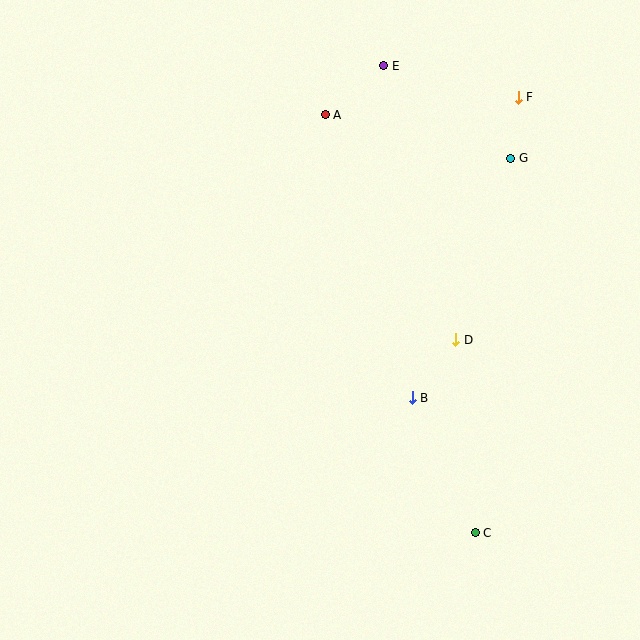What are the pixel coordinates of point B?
Point B is at (412, 398).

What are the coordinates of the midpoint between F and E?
The midpoint between F and E is at (451, 81).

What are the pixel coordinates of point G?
Point G is at (511, 158).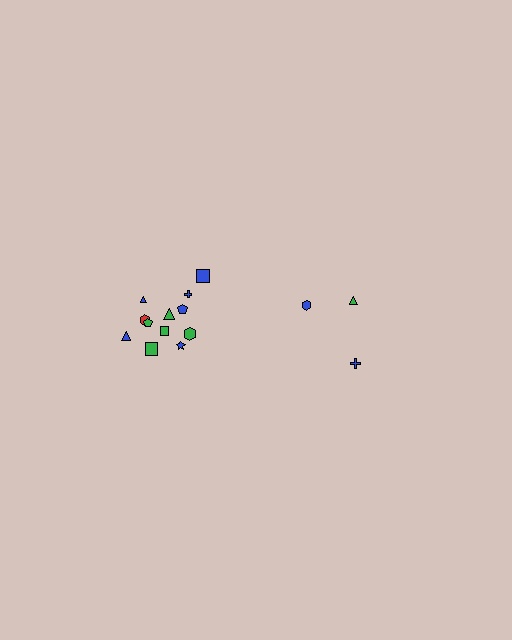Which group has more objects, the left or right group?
The left group.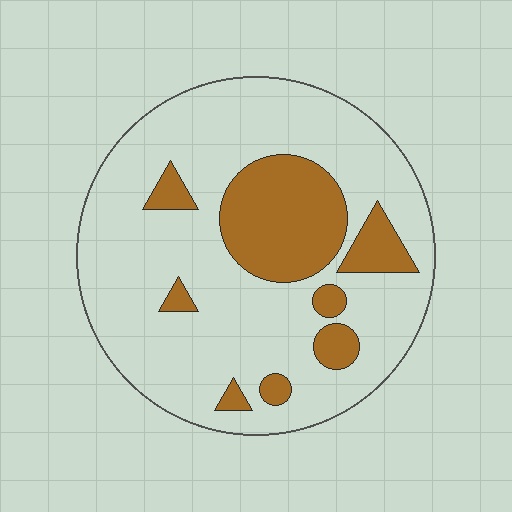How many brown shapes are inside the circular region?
8.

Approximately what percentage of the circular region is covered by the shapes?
Approximately 20%.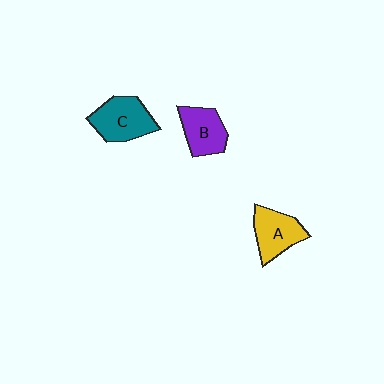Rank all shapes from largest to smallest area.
From largest to smallest: C (teal), A (yellow), B (purple).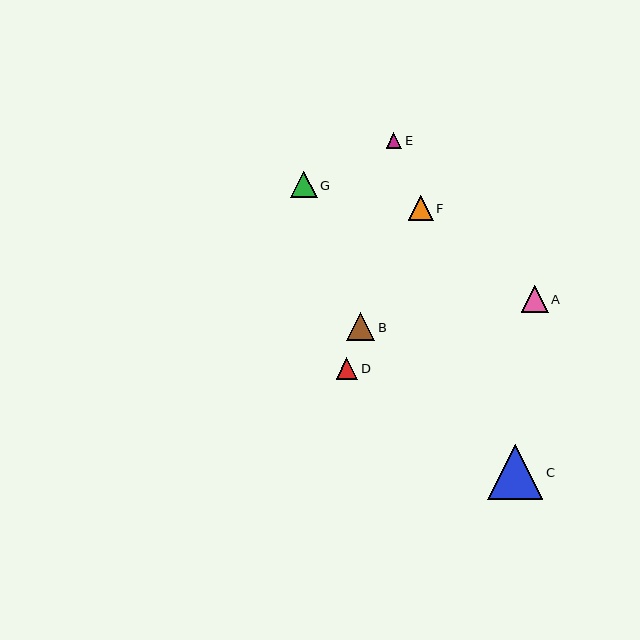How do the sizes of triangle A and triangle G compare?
Triangle A and triangle G are approximately the same size.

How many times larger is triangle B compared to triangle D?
Triangle B is approximately 1.3 times the size of triangle D.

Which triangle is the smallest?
Triangle E is the smallest with a size of approximately 15 pixels.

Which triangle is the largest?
Triangle C is the largest with a size of approximately 55 pixels.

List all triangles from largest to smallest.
From largest to smallest: C, B, A, G, F, D, E.